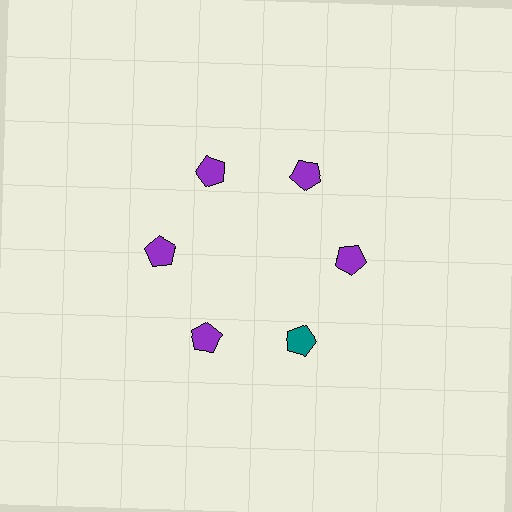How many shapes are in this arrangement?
There are 6 shapes arranged in a ring pattern.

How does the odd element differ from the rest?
It has a different color: teal instead of purple.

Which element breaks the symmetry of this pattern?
The teal pentagon at roughly the 5 o'clock position breaks the symmetry. All other shapes are purple pentagons.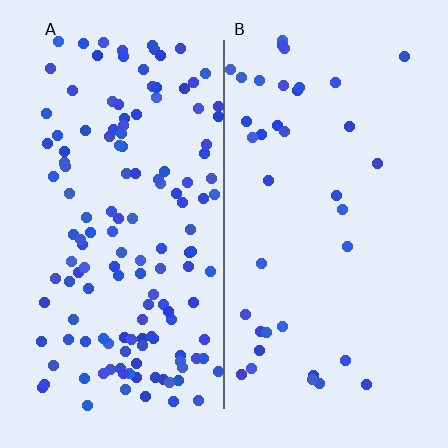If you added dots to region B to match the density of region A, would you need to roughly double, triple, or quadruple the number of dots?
Approximately quadruple.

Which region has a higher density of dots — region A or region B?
A (the left).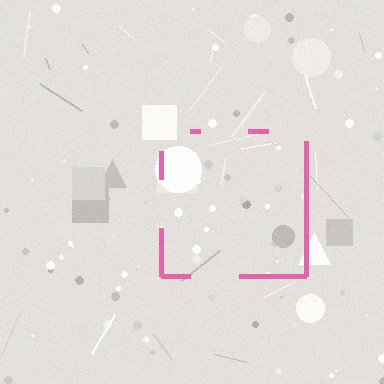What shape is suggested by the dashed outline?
The dashed outline suggests a square.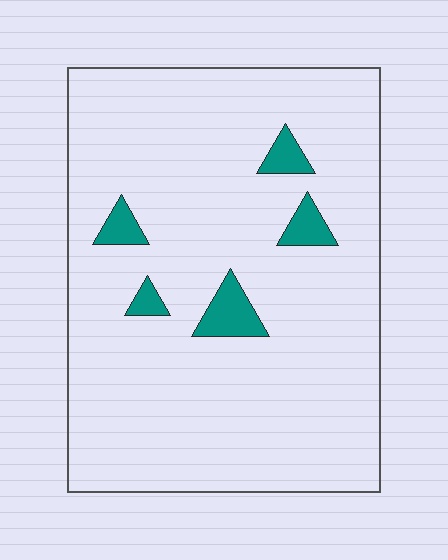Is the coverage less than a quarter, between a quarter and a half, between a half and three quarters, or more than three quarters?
Less than a quarter.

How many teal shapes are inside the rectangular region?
5.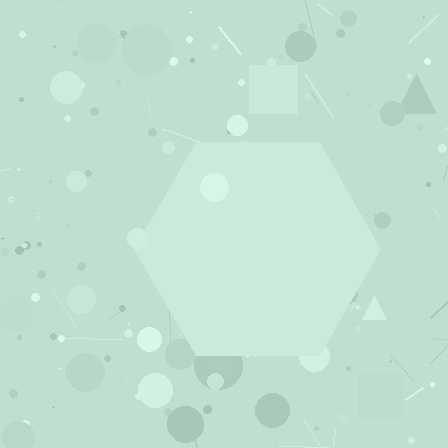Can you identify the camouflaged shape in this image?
The camouflaged shape is a hexagon.